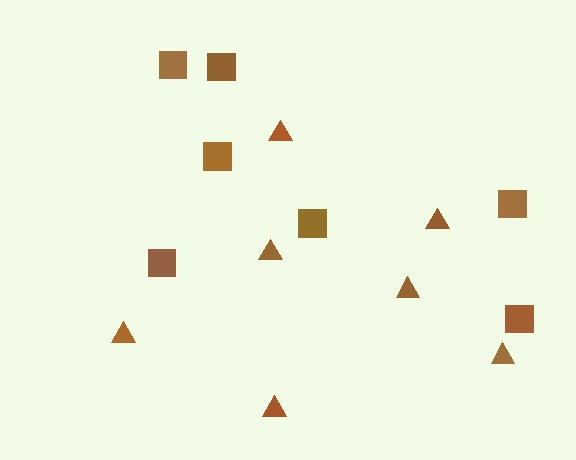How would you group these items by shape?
There are 2 groups: one group of squares (7) and one group of triangles (7).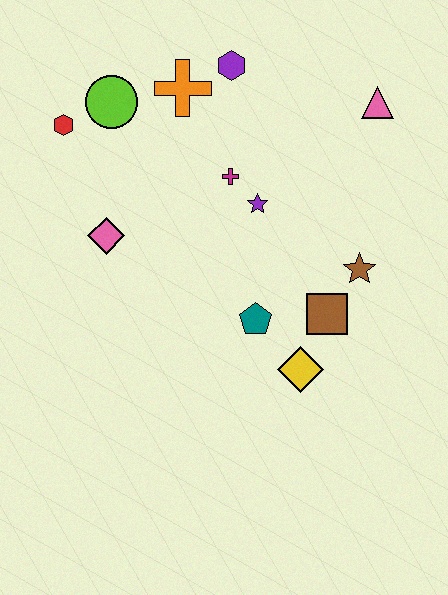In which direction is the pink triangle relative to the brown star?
The pink triangle is above the brown star.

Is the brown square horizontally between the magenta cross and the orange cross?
No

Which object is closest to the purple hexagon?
The orange cross is closest to the purple hexagon.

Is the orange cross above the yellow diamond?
Yes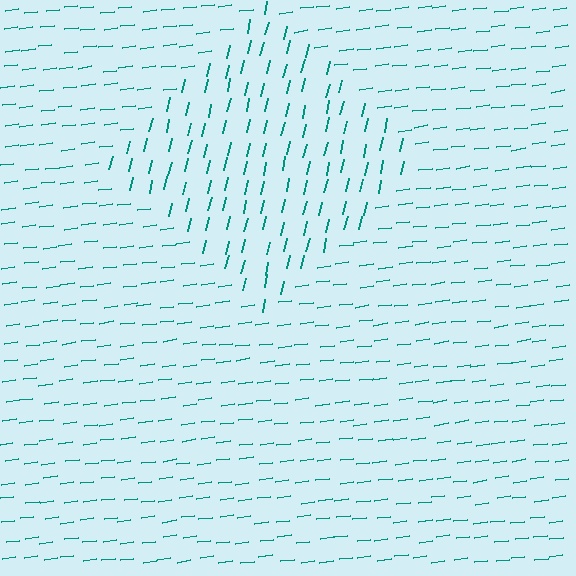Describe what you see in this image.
The image is filled with small teal line segments. A diamond region in the image has lines oriented differently from the surrounding lines, creating a visible texture boundary.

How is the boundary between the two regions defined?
The boundary is defined purely by a change in line orientation (approximately 69 degrees difference). All lines are the same color and thickness.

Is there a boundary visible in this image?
Yes, there is a texture boundary formed by a change in line orientation.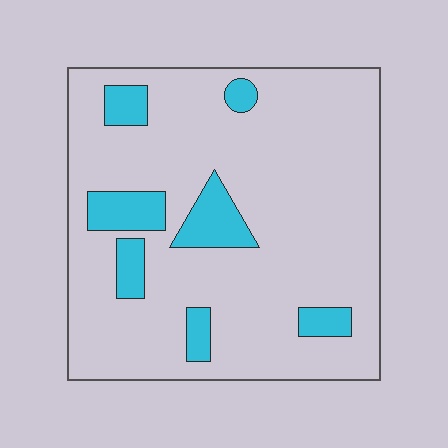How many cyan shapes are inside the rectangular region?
7.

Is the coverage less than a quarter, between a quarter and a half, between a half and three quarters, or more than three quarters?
Less than a quarter.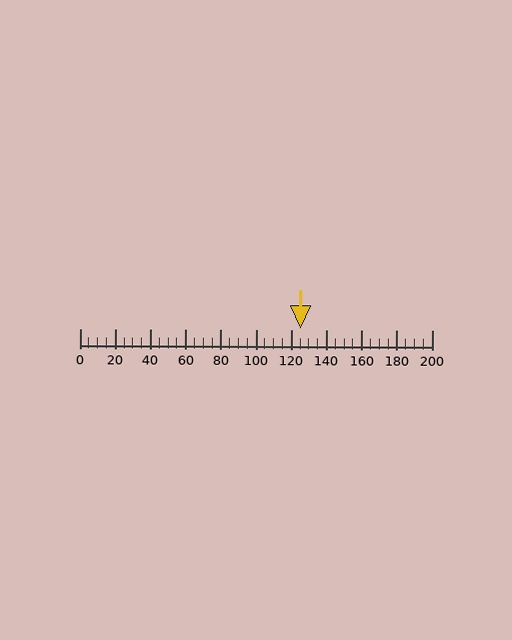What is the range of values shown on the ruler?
The ruler shows values from 0 to 200.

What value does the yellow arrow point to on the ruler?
The yellow arrow points to approximately 125.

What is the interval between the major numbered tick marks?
The major tick marks are spaced 20 units apart.